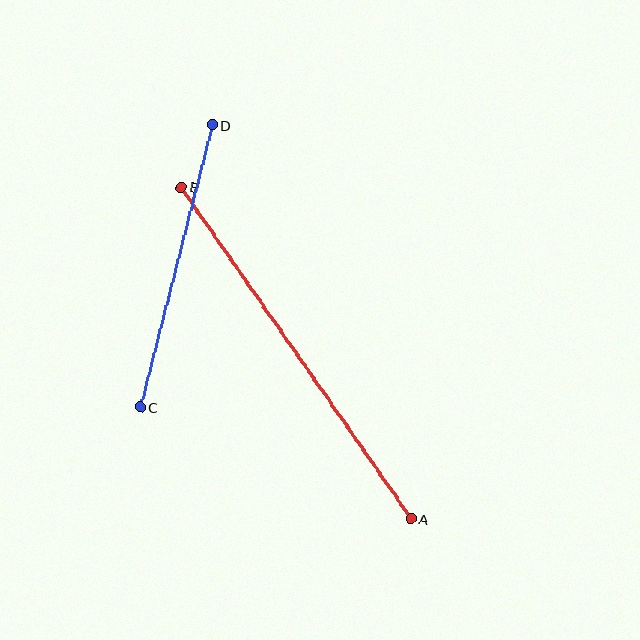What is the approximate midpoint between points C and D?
The midpoint is at approximately (176, 266) pixels.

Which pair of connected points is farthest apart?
Points A and B are farthest apart.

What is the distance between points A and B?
The distance is approximately 403 pixels.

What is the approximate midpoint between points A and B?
The midpoint is at approximately (296, 353) pixels.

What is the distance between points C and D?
The distance is approximately 291 pixels.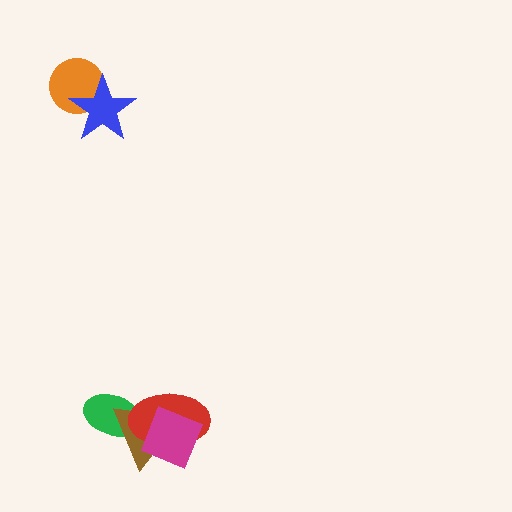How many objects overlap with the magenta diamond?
2 objects overlap with the magenta diamond.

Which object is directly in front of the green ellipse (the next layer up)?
The brown triangle is directly in front of the green ellipse.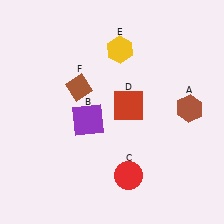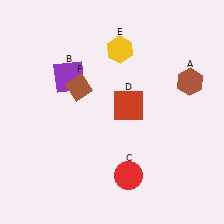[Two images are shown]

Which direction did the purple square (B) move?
The purple square (B) moved up.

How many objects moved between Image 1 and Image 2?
2 objects moved between the two images.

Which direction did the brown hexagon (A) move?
The brown hexagon (A) moved up.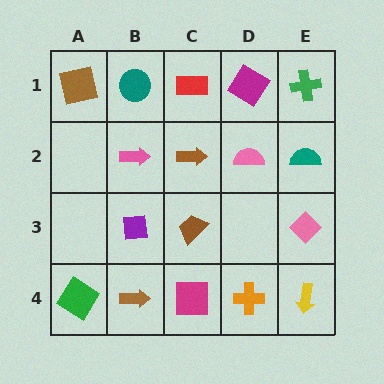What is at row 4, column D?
An orange cross.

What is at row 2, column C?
A brown arrow.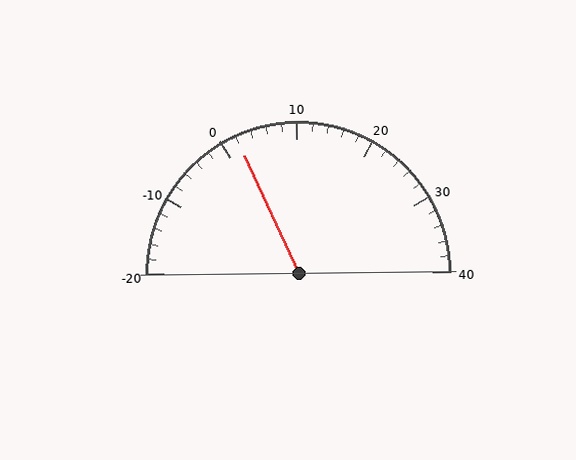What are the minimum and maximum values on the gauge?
The gauge ranges from -20 to 40.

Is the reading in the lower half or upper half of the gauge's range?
The reading is in the lower half of the range (-20 to 40).